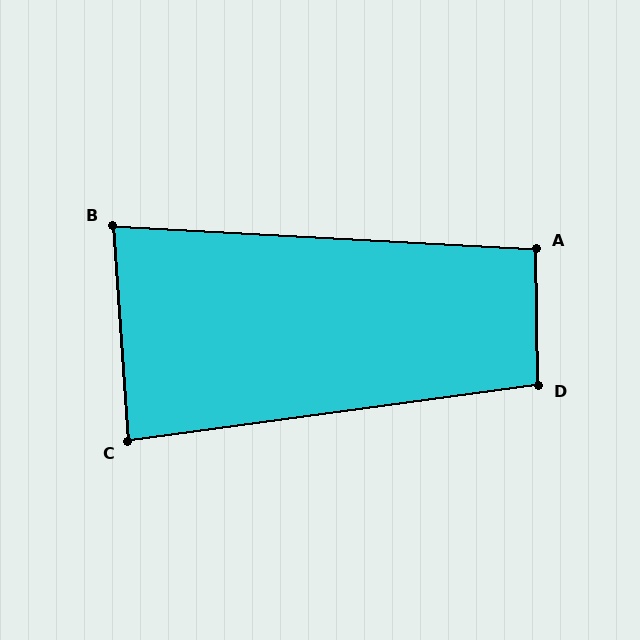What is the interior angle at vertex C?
Approximately 86 degrees (approximately right).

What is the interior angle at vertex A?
Approximately 94 degrees (approximately right).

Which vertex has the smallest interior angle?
B, at approximately 83 degrees.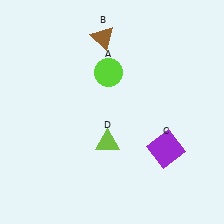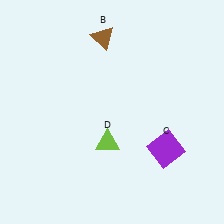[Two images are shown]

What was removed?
The lime circle (A) was removed in Image 2.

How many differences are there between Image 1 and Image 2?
There is 1 difference between the two images.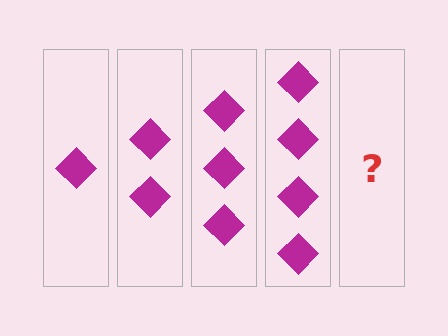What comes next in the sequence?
The next element should be 5 diamonds.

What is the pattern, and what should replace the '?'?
The pattern is that each step adds one more diamond. The '?' should be 5 diamonds.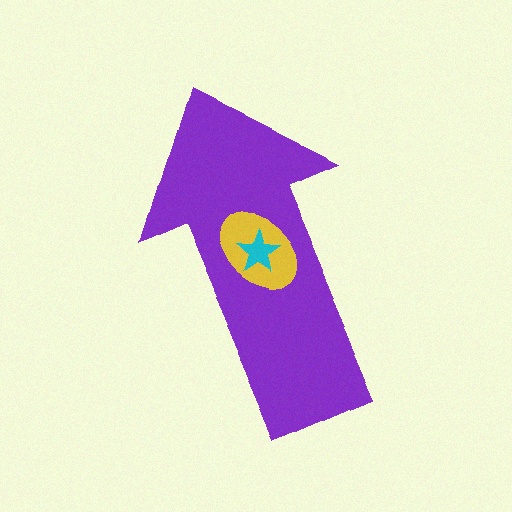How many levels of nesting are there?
3.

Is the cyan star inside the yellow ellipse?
Yes.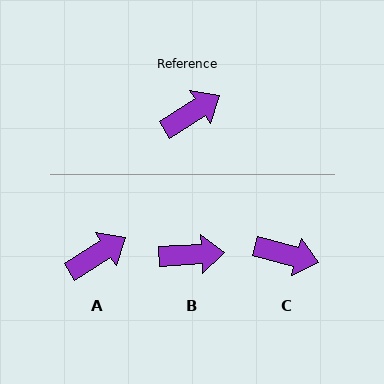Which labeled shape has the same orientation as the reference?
A.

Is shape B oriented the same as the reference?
No, it is off by about 29 degrees.